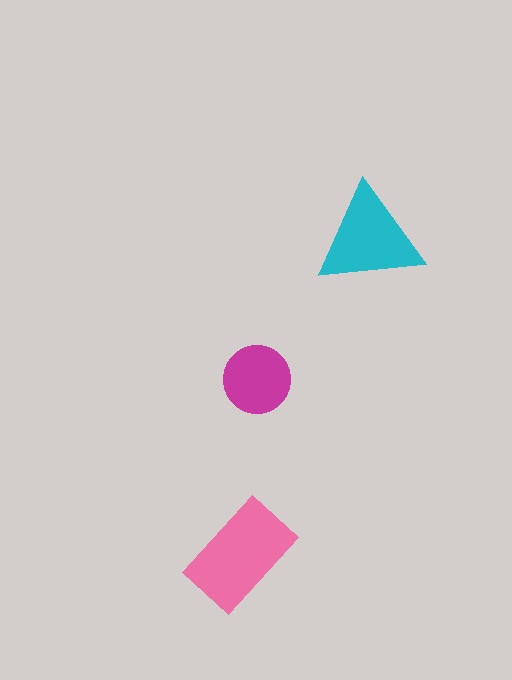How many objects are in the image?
There are 3 objects in the image.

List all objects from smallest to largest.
The magenta circle, the cyan triangle, the pink rectangle.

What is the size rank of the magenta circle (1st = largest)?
3rd.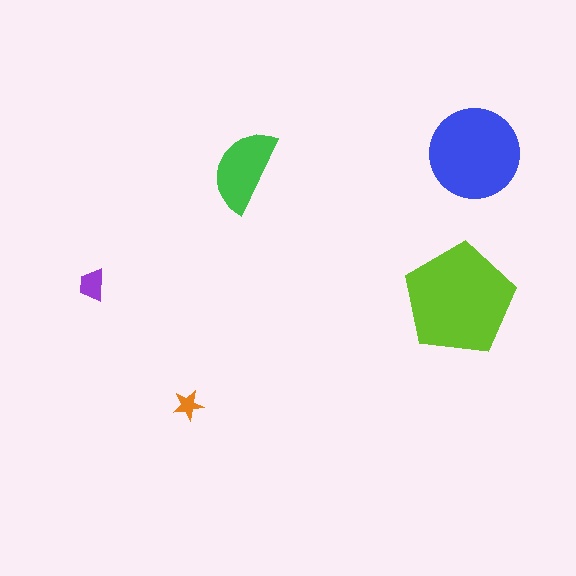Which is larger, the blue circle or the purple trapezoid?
The blue circle.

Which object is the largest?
The lime pentagon.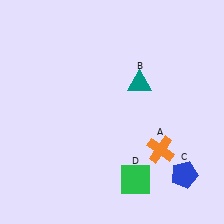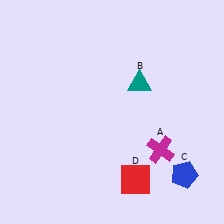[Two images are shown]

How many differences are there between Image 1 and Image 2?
There are 2 differences between the two images.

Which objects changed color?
A changed from orange to magenta. D changed from green to red.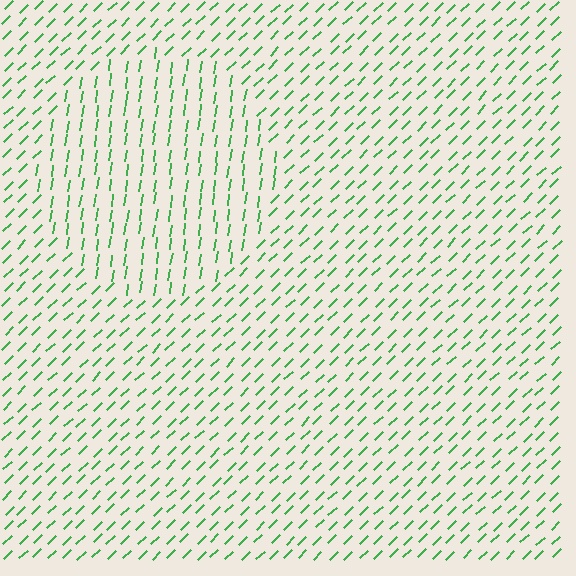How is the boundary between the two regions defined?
The boundary is defined purely by a change in line orientation (approximately 37 degrees difference). All lines are the same color and thickness.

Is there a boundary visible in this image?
Yes, there is a texture boundary formed by a change in line orientation.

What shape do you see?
I see a circle.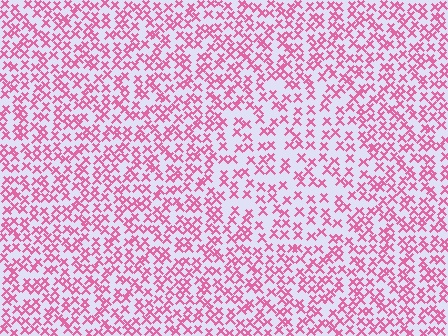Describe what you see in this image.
The image contains small pink elements arranged at two different densities. A circle-shaped region is visible where the elements are less densely packed than the surrounding area.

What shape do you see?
I see a circle.